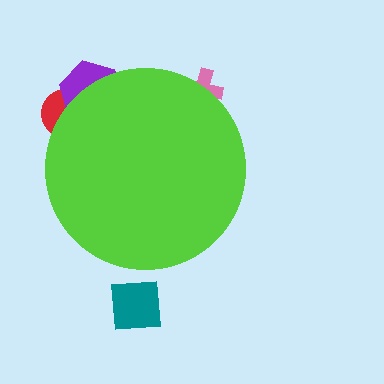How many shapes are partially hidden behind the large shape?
3 shapes are partially hidden.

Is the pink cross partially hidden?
Yes, the pink cross is partially hidden behind the lime circle.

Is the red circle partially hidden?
Yes, the red circle is partially hidden behind the lime circle.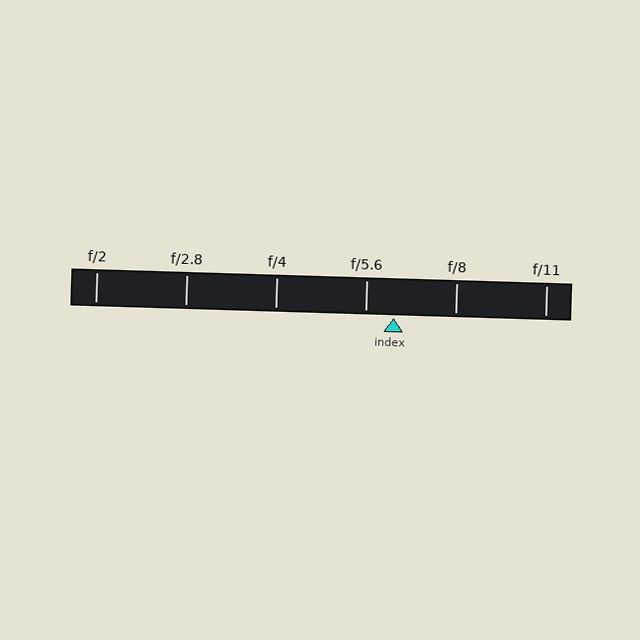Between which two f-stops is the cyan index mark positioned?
The index mark is between f/5.6 and f/8.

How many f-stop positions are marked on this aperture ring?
There are 6 f-stop positions marked.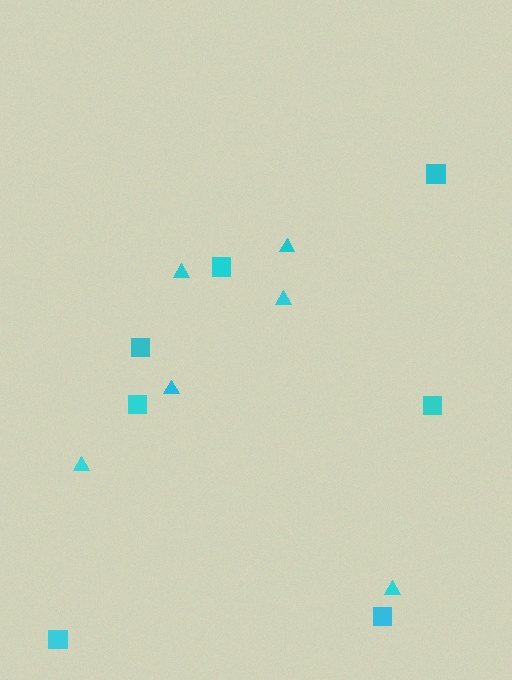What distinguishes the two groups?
There are 2 groups: one group of triangles (6) and one group of squares (7).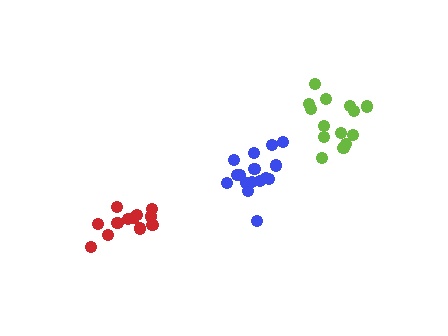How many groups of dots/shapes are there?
There are 3 groups.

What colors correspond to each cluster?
The clusters are colored: blue, red, lime.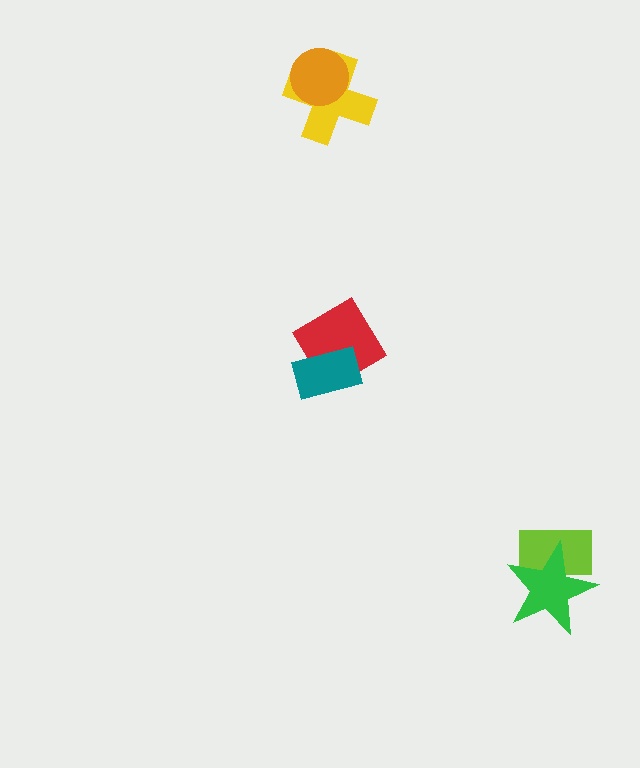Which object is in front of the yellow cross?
The orange circle is in front of the yellow cross.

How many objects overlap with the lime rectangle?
1 object overlaps with the lime rectangle.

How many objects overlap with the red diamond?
1 object overlaps with the red diamond.